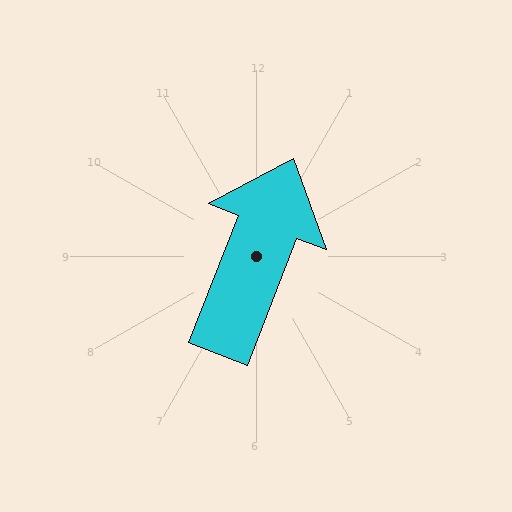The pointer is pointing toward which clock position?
Roughly 1 o'clock.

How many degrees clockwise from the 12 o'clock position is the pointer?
Approximately 21 degrees.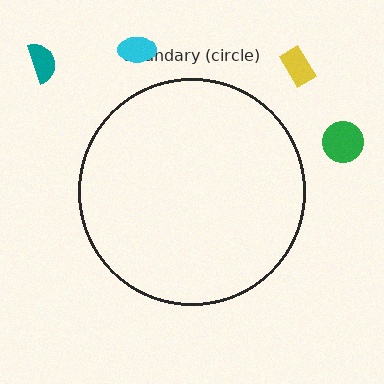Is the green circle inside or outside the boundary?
Outside.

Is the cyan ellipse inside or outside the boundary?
Outside.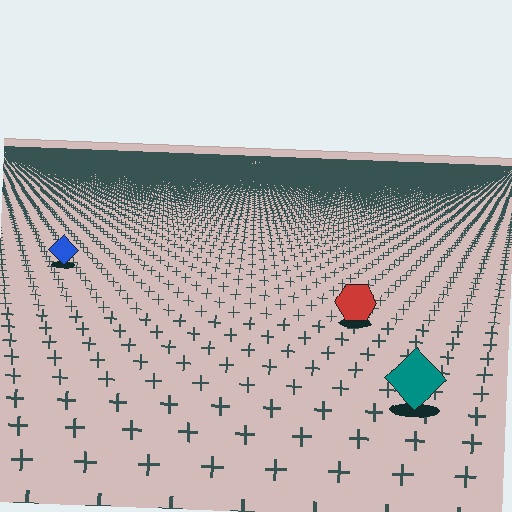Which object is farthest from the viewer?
The blue diamond is farthest from the viewer. It appears smaller and the ground texture around it is denser.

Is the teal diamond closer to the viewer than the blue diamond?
Yes. The teal diamond is closer — you can tell from the texture gradient: the ground texture is coarser near it.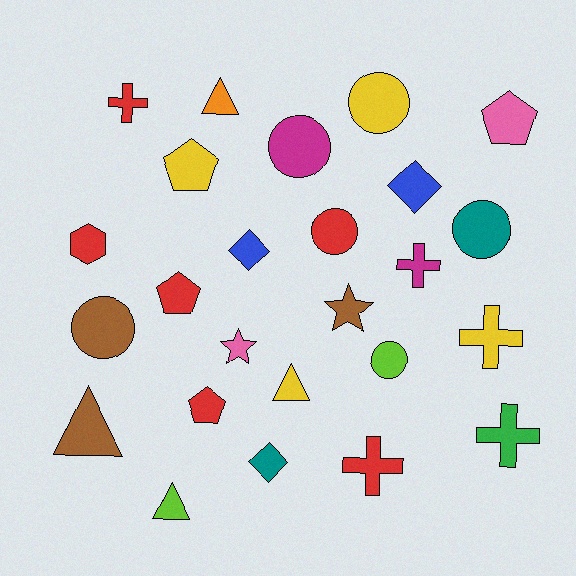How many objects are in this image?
There are 25 objects.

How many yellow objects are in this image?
There are 4 yellow objects.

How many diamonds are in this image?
There are 3 diamonds.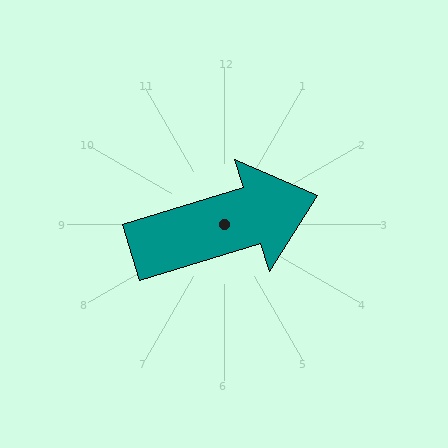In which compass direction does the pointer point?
East.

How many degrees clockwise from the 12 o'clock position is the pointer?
Approximately 73 degrees.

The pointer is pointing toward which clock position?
Roughly 2 o'clock.